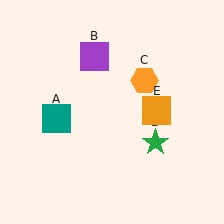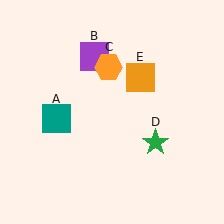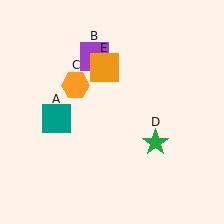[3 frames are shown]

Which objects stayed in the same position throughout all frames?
Teal square (object A) and purple square (object B) and green star (object D) remained stationary.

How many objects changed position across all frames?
2 objects changed position: orange hexagon (object C), orange square (object E).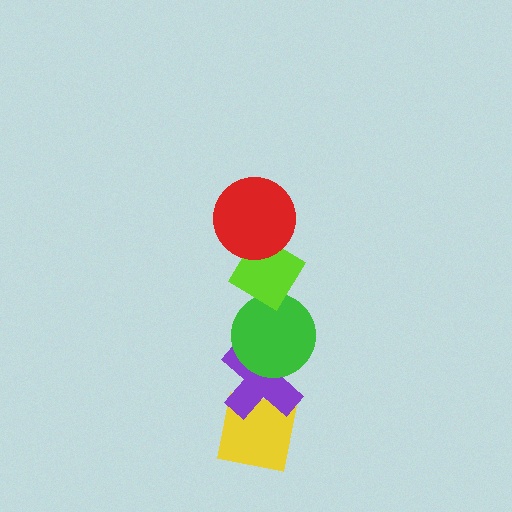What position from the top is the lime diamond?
The lime diamond is 2nd from the top.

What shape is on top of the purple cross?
The green circle is on top of the purple cross.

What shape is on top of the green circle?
The lime diamond is on top of the green circle.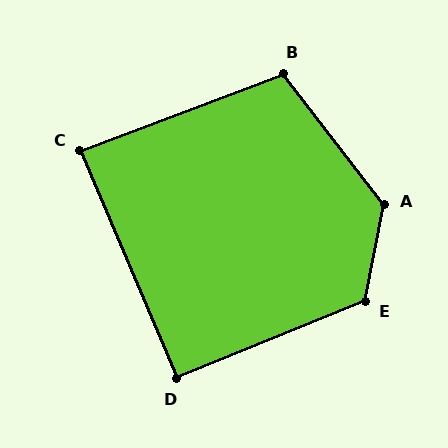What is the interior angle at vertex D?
Approximately 91 degrees (approximately right).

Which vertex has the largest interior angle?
A, at approximately 131 degrees.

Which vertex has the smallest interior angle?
C, at approximately 88 degrees.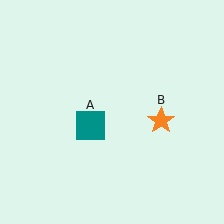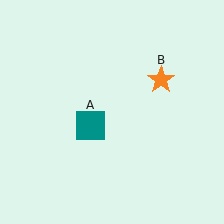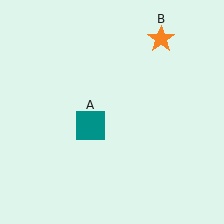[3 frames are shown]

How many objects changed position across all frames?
1 object changed position: orange star (object B).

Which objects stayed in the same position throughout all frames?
Teal square (object A) remained stationary.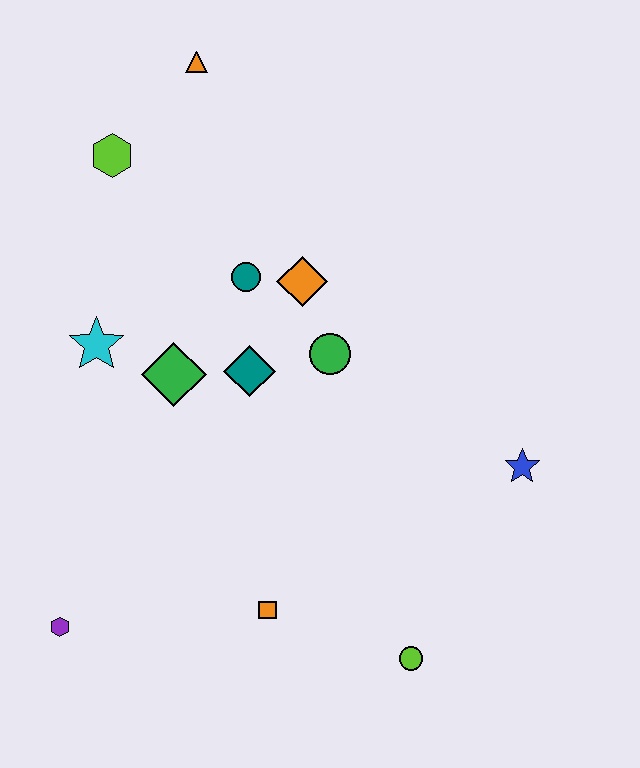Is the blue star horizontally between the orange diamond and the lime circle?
No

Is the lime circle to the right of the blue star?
No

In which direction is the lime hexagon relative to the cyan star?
The lime hexagon is above the cyan star.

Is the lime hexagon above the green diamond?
Yes